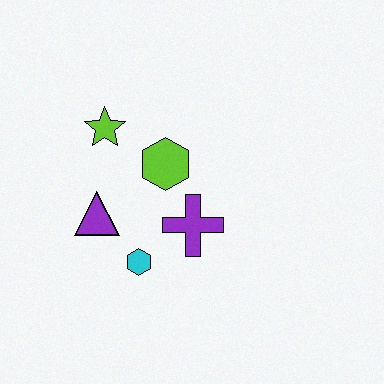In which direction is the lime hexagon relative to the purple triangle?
The lime hexagon is to the right of the purple triangle.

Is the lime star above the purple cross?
Yes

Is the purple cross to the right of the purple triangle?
Yes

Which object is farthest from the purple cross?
The lime star is farthest from the purple cross.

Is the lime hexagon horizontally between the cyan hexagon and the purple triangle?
No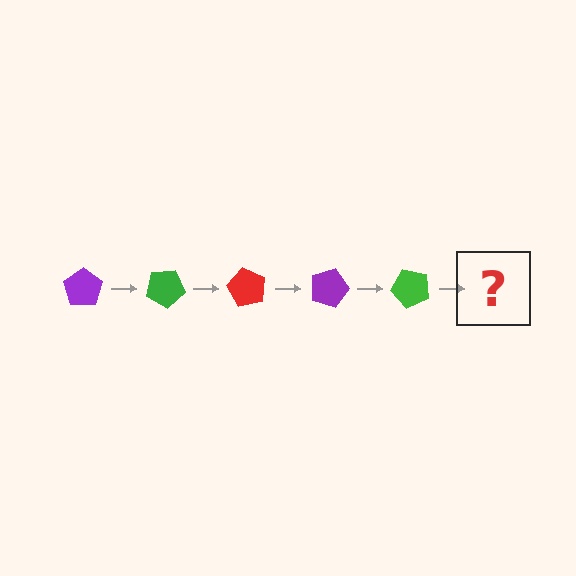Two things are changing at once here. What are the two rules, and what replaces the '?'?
The two rules are that it rotates 30 degrees each step and the color cycles through purple, green, and red. The '?' should be a red pentagon, rotated 150 degrees from the start.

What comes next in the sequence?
The next element should be a red pentagon, rotated 150 degrees from the start.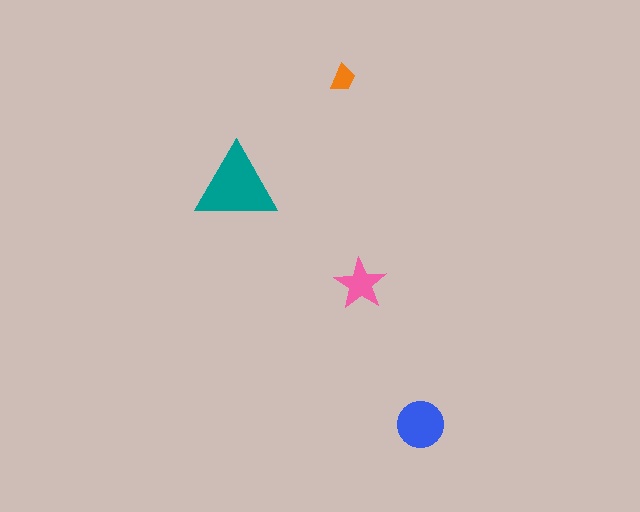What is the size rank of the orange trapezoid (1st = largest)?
4th.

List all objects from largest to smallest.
The teal triangle, the blue circle, the pink star, the orange trapezoid.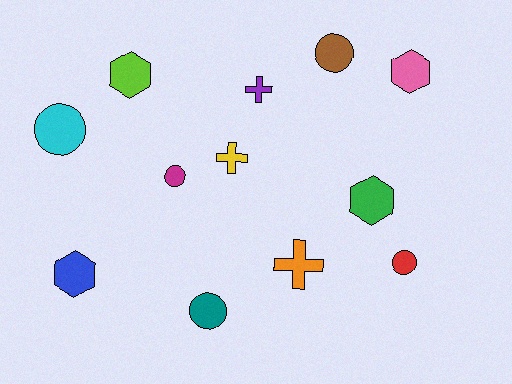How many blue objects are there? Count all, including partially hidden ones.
There is 1 blue object.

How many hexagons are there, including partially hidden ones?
There are 4 hexagons.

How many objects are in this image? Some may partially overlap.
There are 12 objects.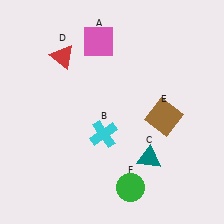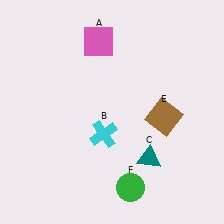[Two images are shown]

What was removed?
The red triangle (D) was removed in Image 2.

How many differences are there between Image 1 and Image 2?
There is 1 difference between the two images.